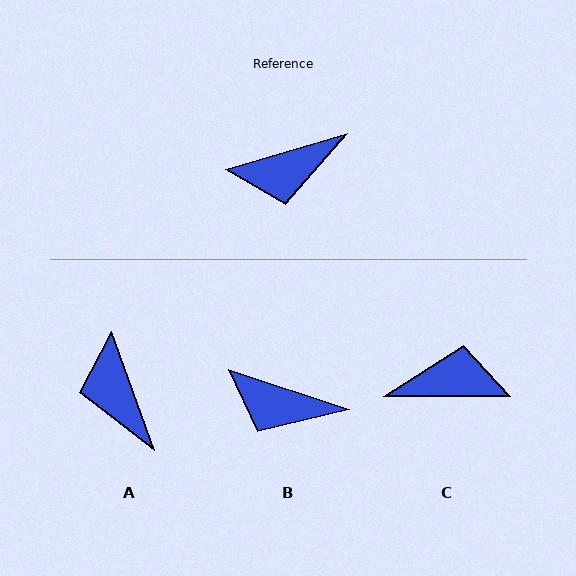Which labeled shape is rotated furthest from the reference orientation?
C, about 163 degrees away.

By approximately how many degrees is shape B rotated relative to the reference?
Approximately 35 degrees clockwise.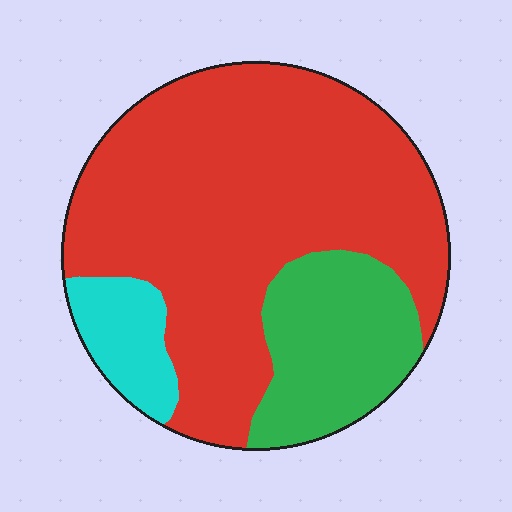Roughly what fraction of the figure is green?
Green takes up about one fifth (1/5) of the figure.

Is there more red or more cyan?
Red.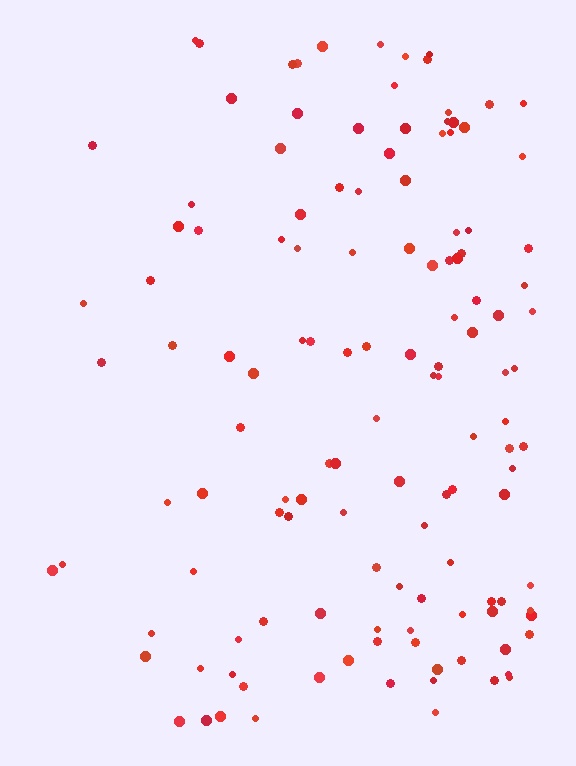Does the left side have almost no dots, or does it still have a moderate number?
Still a moderate number, just noticeably fewer than the right.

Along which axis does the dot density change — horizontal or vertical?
Horizontal.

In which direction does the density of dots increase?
From left to right, with the right side densest.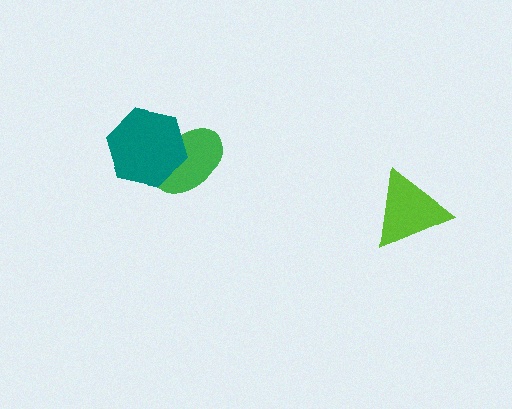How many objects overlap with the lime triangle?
0 objects overlap with the lime triangle.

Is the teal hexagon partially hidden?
No, no other shape covers it.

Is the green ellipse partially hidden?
Yes, it is partially covered by another shape.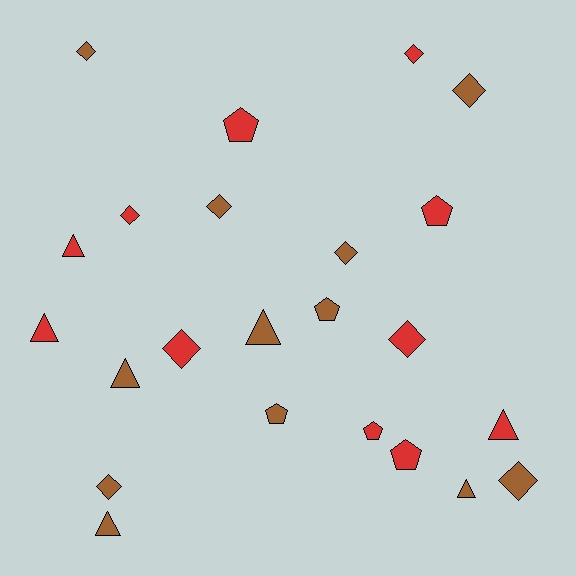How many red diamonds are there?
There are 4 red diamonds.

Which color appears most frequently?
Brown, with 12 objects.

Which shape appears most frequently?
Diamond, with 10 objects.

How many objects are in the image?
There are 23 objects.